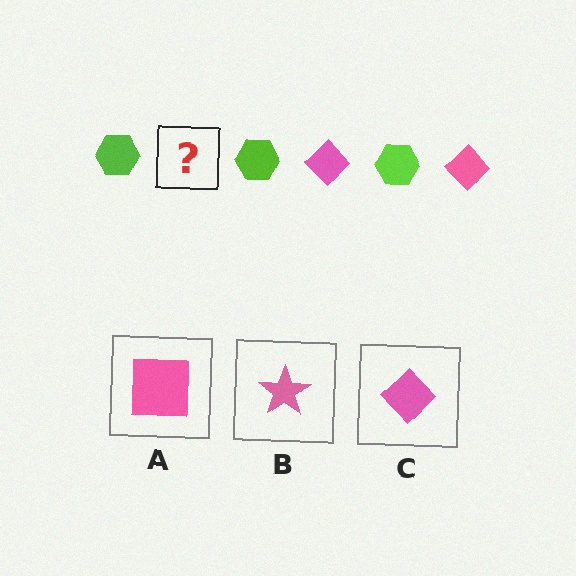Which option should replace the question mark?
Option C.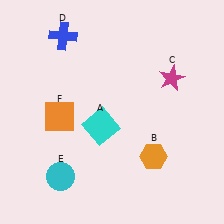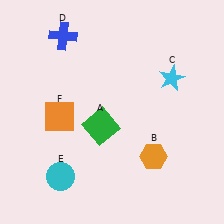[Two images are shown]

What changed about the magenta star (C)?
In Image 1, C is magenta. In Image 2, it changed to cyan.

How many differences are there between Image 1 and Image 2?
There are 2 differences between the two images.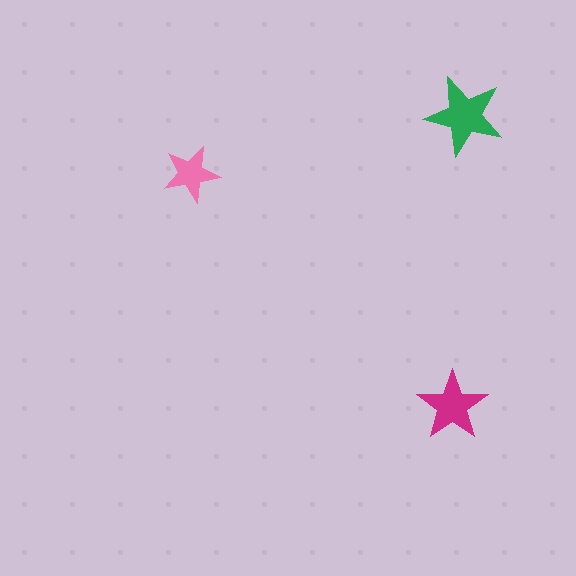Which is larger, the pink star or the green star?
The green one.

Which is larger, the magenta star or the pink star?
The magenta one.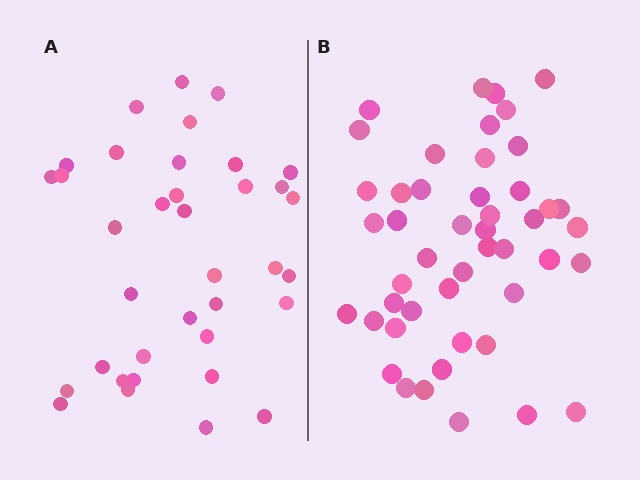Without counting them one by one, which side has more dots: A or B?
Region B (the right region) has more dots.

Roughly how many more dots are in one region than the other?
Region B has roughly 12 or so more dots than region A.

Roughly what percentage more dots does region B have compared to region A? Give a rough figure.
About 30% more.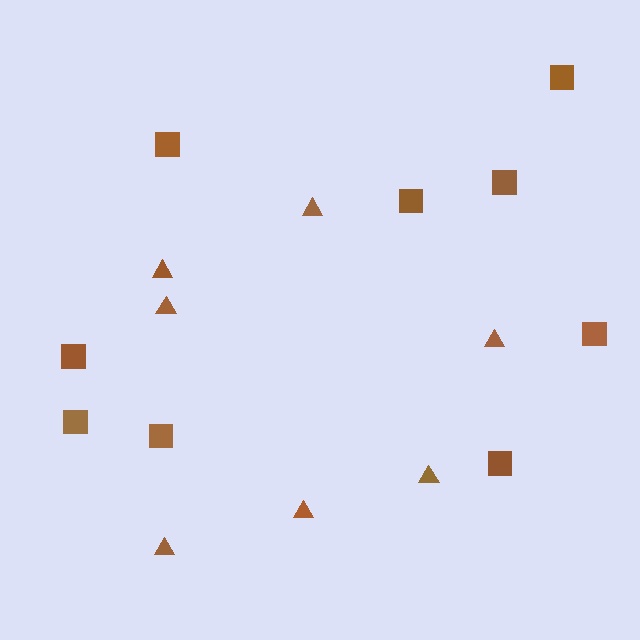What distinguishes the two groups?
There are 2 groups: one group of squares (9) and one group of triangles (7).